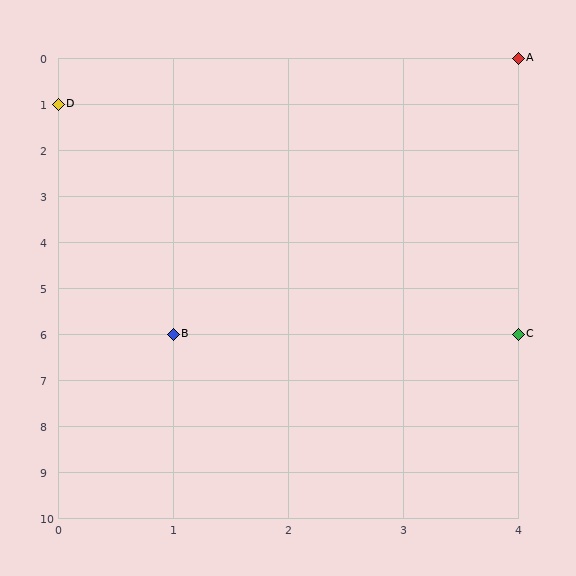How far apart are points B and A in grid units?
Points B and A are 3 columns and 6 rows apart (about 6.7 grid units diagonally).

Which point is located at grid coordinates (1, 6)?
Point B is at (1, 6).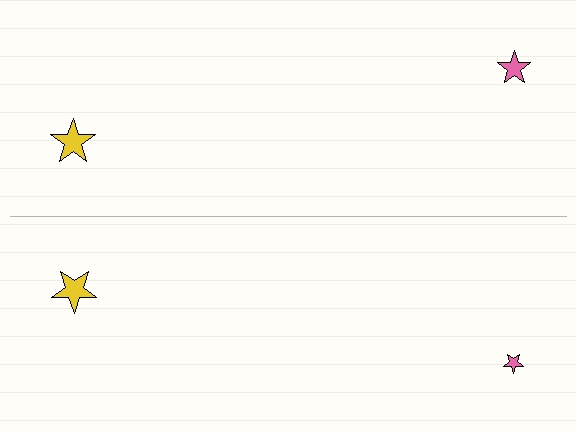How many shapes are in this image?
There are 4 shapes in this image.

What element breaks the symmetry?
The pink star on the bottom side has a different size than its mirror counterpart.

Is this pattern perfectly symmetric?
No, the pattern is not perfectly symmetric. The pink star on the bottom side has a different size than its mirror counterpart.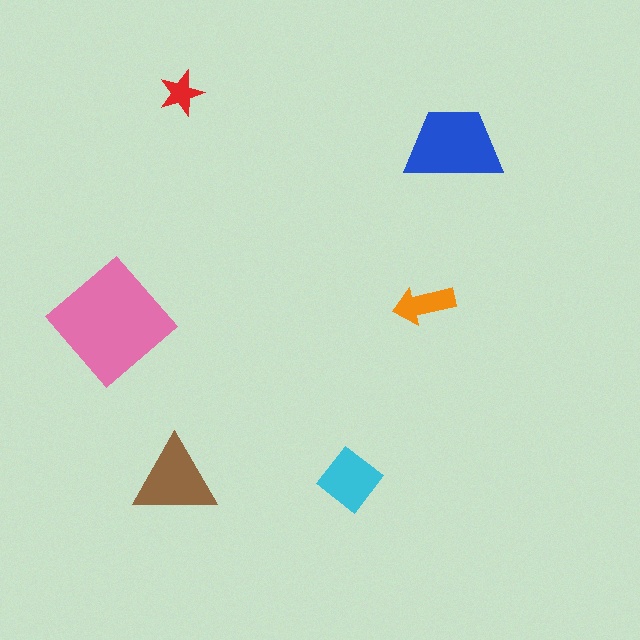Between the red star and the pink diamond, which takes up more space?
The pink diamond.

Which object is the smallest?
The red star.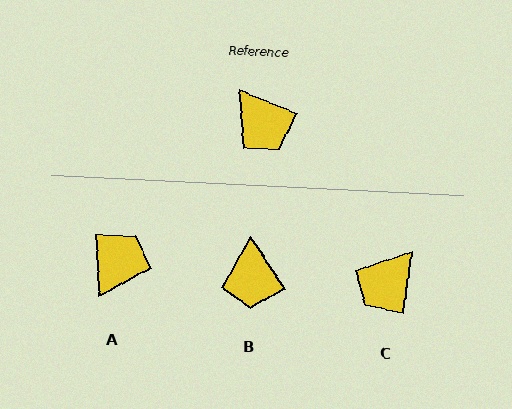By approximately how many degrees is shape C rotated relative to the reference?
Approximately 75 degrees clockwise.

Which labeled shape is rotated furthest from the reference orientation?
A, about 115 degrees away.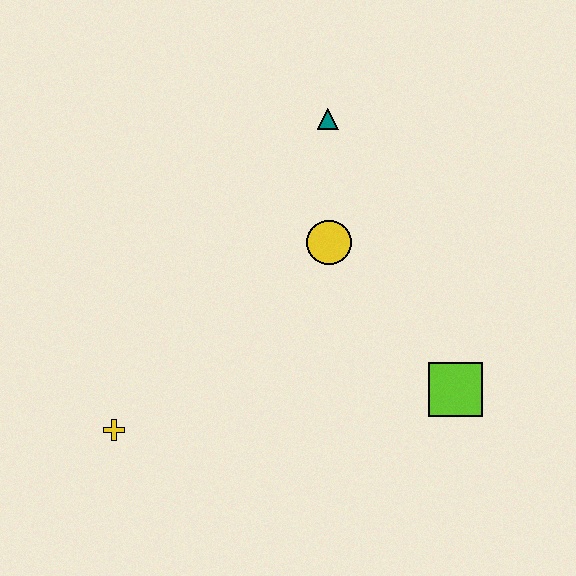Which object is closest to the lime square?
The yellow circle is closest to the lime square.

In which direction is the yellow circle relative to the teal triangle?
The yellow circle is below the teal triangle.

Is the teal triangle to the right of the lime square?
No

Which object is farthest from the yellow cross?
The teal triangle is farthest from the yellow cross.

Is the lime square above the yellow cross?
Yes